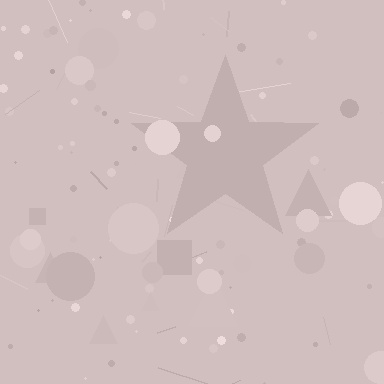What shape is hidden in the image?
A star is hidden in the image.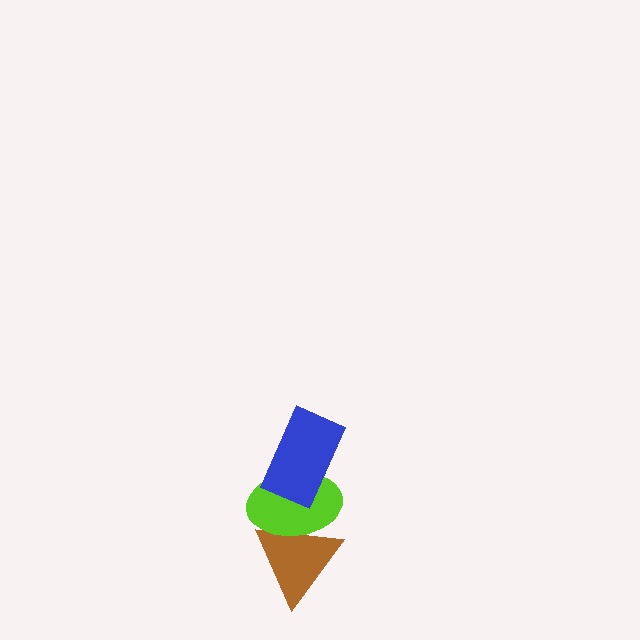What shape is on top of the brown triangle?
The lime ellipse is on top of the brown triangle.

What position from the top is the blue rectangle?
The blue rectangle is 1st from the top.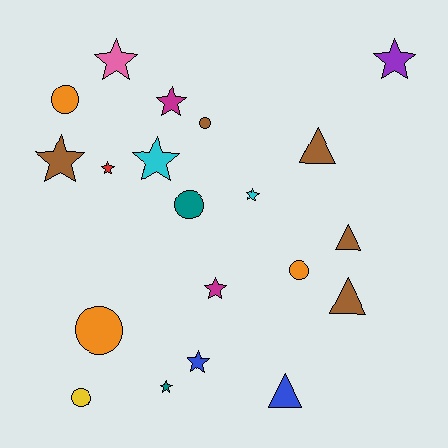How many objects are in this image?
There are 20 objects.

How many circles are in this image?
There are 6 circles.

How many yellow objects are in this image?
There is 1 yellow object.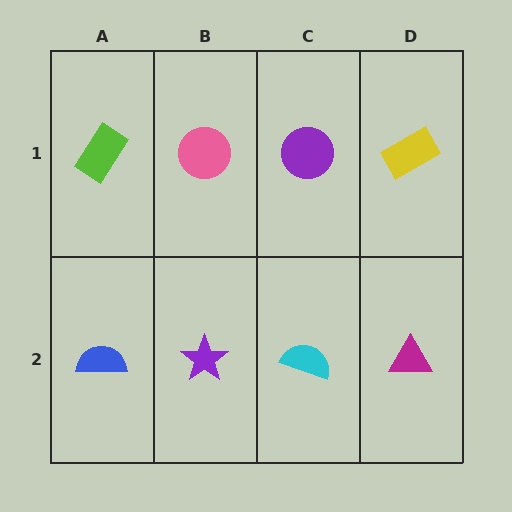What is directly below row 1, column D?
A magenta triangle.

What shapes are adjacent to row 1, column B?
A purple star (row 2, column B), a lime rectangle (row 1, column A), a purple circle (row 1, column C).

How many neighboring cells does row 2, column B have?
3.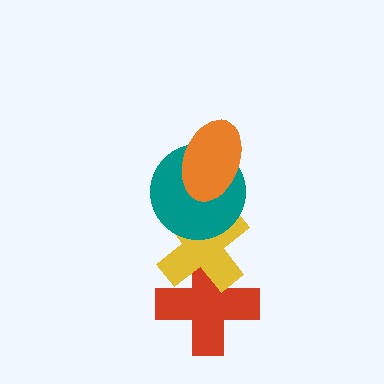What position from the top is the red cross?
The red cross is 4th from the top.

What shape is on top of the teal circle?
The orange ellipse is on top of the teal circle.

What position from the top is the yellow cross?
The yellow cross is 3rd from the top.